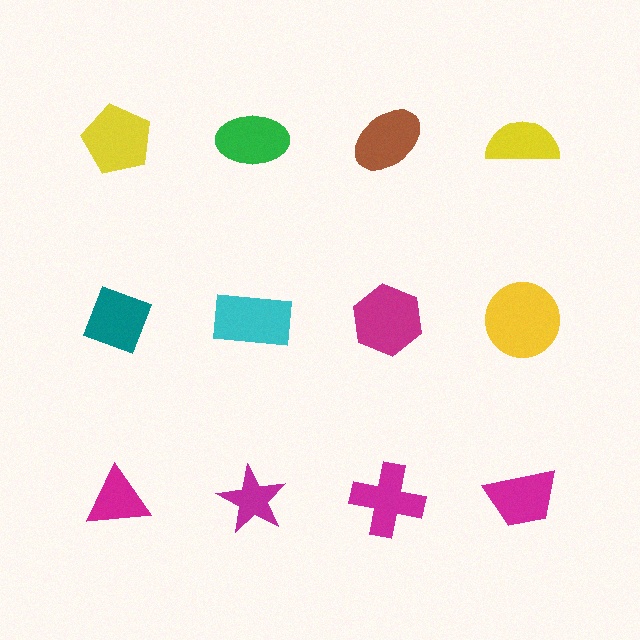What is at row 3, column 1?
A magenta triangle.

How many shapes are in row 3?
4 shapes.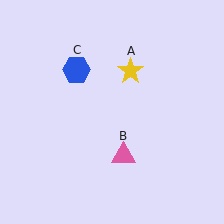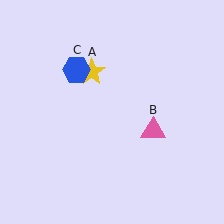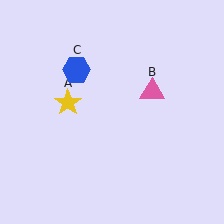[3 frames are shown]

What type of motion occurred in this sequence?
The yellow star (object A), pink triangle (object B) rotated counterclockwise around the center of the scene.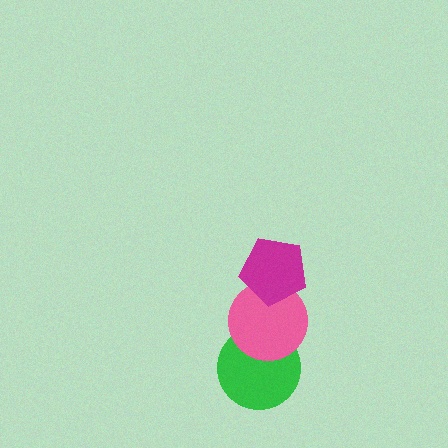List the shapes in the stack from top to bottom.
From top to bottom: the magenta pentagon, the pink circle, the green circle.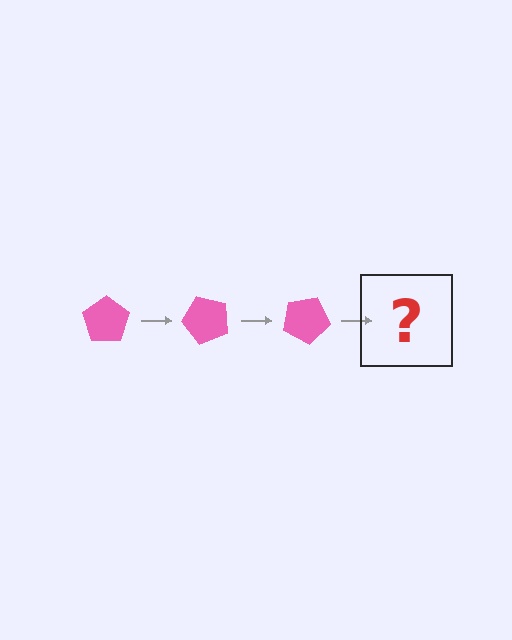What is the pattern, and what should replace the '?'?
The pattern is that the pentagon rotates 50 degrees each step. The '?' should be a pink pentagon rotated 150 degrees.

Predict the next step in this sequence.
The next step is a pink pentagon rotated 150 degrees.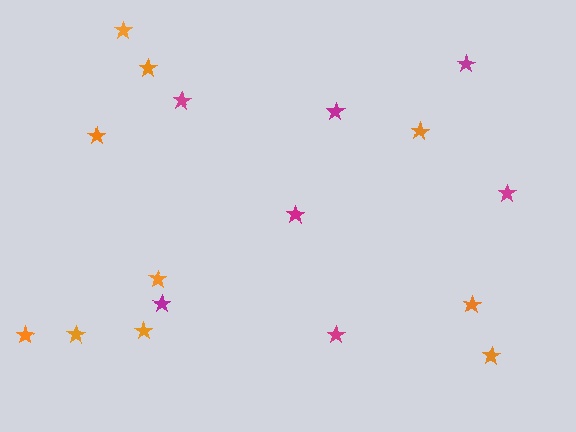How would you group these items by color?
There are 2 groups: one group of orange stars (10) and one group of magenta stars (7).